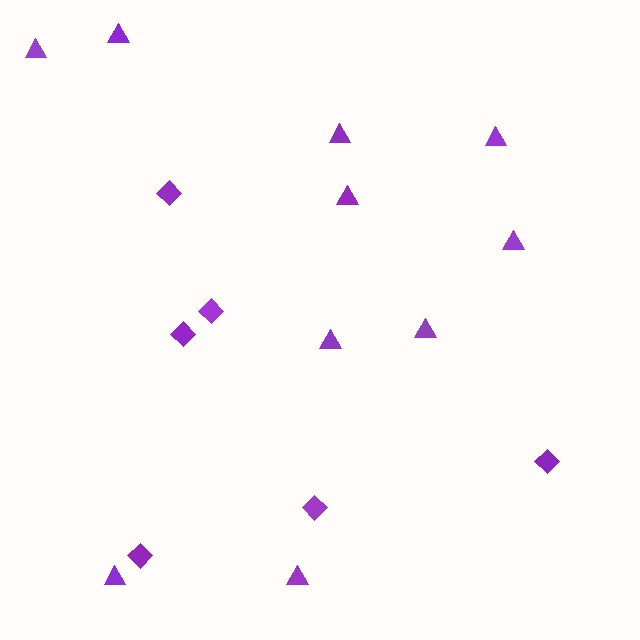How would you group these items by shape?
There are 2 groups: one group of diamonds (6) and one group of triangles (10).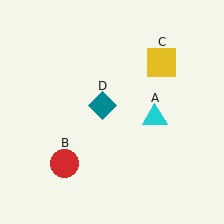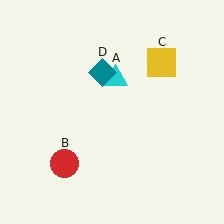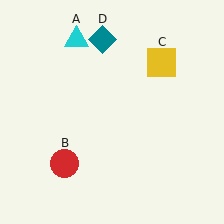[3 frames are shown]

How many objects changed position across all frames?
2 objects changed position: cyan triangle (object A), teal diamond (object D).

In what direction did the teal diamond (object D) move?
The teal diamond (object D) moved up.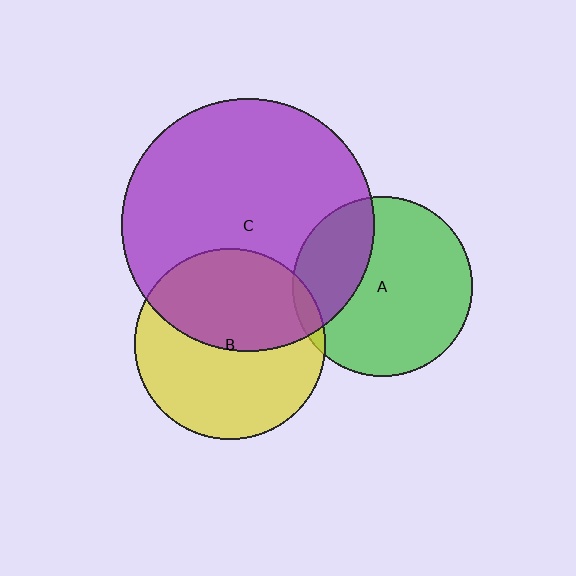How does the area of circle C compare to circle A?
Approximately 2.0 times.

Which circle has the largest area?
Circle C (purple).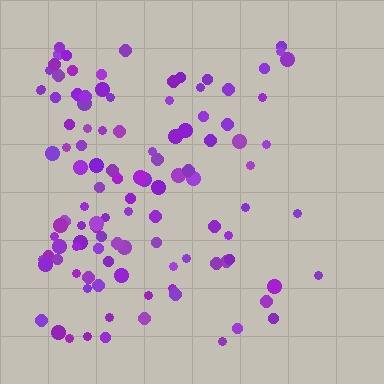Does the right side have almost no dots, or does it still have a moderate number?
Still a moderate number, just noticeably fewer than the left.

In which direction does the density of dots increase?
From right to left, with the left side densest.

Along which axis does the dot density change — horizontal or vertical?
Horizontal.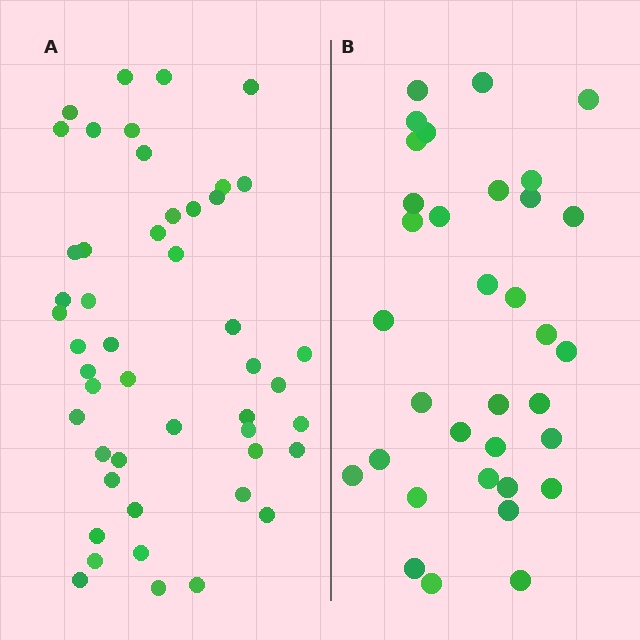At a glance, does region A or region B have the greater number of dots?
Region A (the left region) has more dots.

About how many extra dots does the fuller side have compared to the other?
Region A has approximately 15 more dots than region B.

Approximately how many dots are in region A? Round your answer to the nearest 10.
About 50 dots. (The exact count is 48, which rounds to 50.)